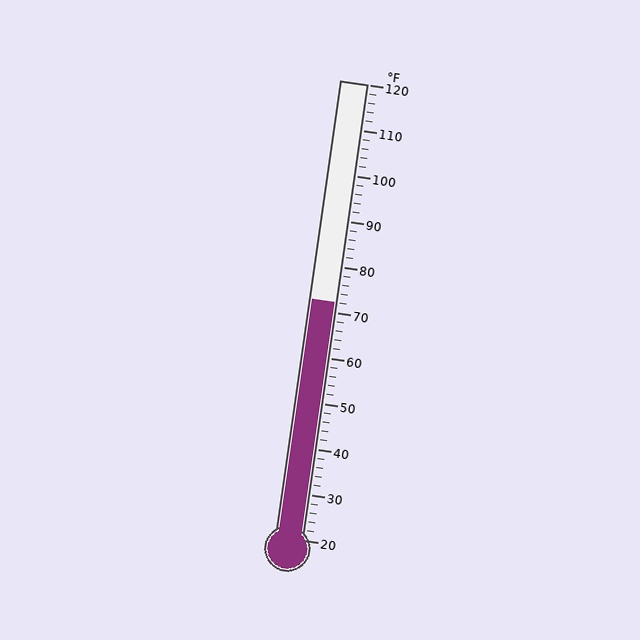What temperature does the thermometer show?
The thermometer shows approximately 72°F.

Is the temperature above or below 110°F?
The temperature is below 110°F.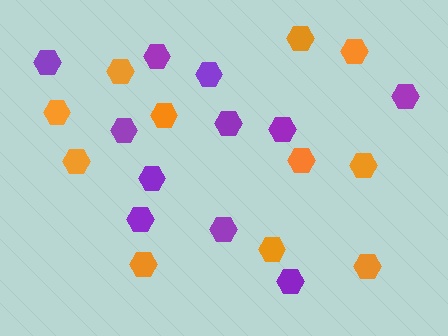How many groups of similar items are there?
There are 2 groups: one group of orange hexagons (11) and one group of purple hexagons (11).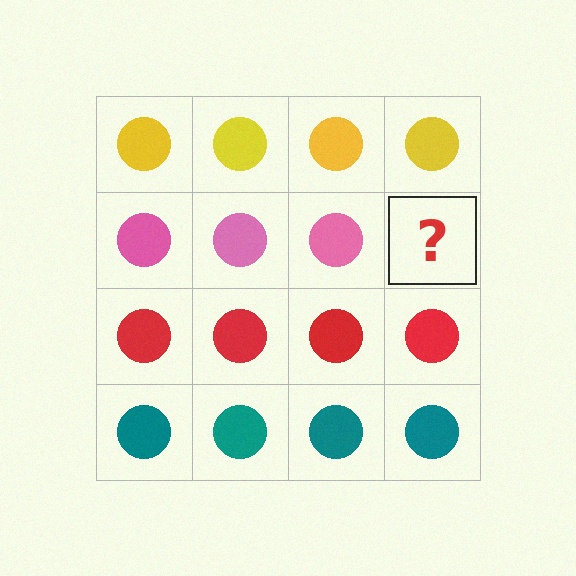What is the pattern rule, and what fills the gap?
The rule is that each row has a consistent color. The gap should be filled with a pink circle.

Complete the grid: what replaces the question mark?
The question mark should be replaced with a pink circle.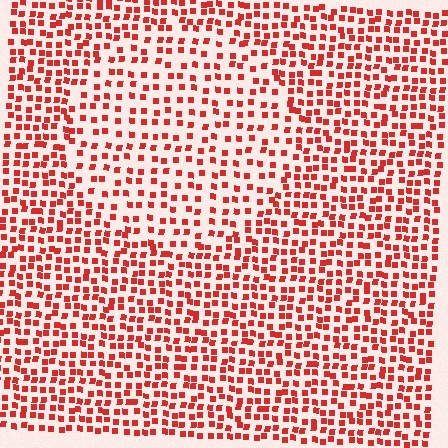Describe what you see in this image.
The image contains small red elements arranged at two different densities. A circle-shaped region is visible where the elements are less densely packed than the surrounding area.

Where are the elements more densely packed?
The elements are more densely packed outside the circle boundary.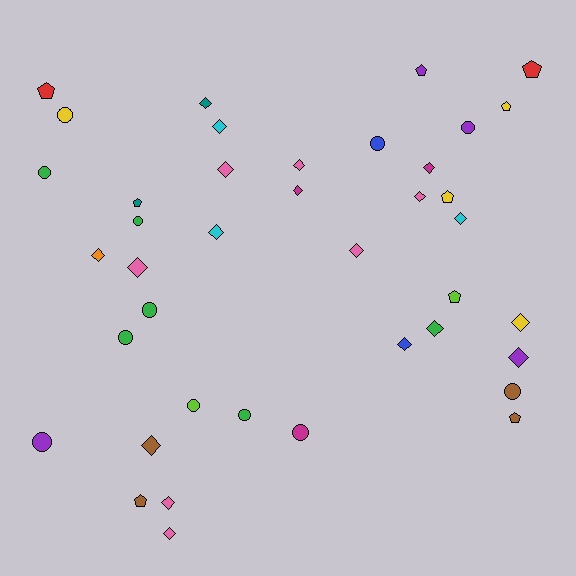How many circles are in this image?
There are 12 circles.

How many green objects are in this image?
There are 6 green objects.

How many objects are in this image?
There are 40 objects.